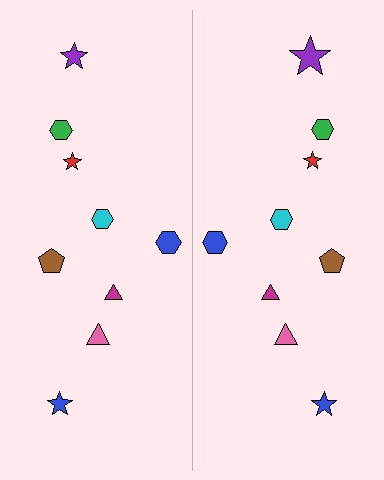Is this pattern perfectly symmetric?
No, the pattern is not perfectly symmetric. The purple star on the right side has a different size than its mirror counterpart.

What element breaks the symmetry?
The purple star on the right side has a different size than its mirror counterpart.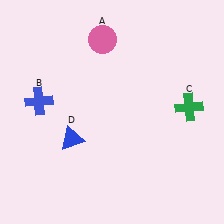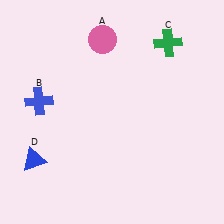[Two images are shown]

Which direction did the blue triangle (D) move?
The blue triangle (D) moved left.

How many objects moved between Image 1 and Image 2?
2 objects moved between the two images.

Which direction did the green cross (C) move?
The green cross (C) moved up.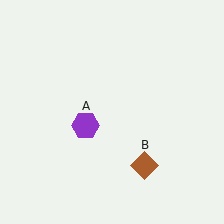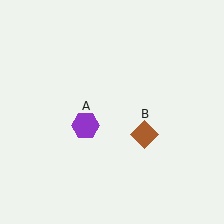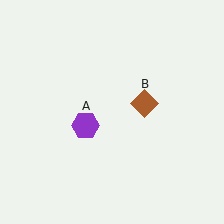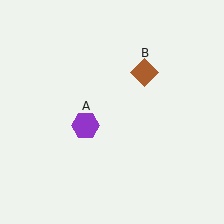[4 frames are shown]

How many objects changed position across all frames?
1 object changed position: brown diamond (object B).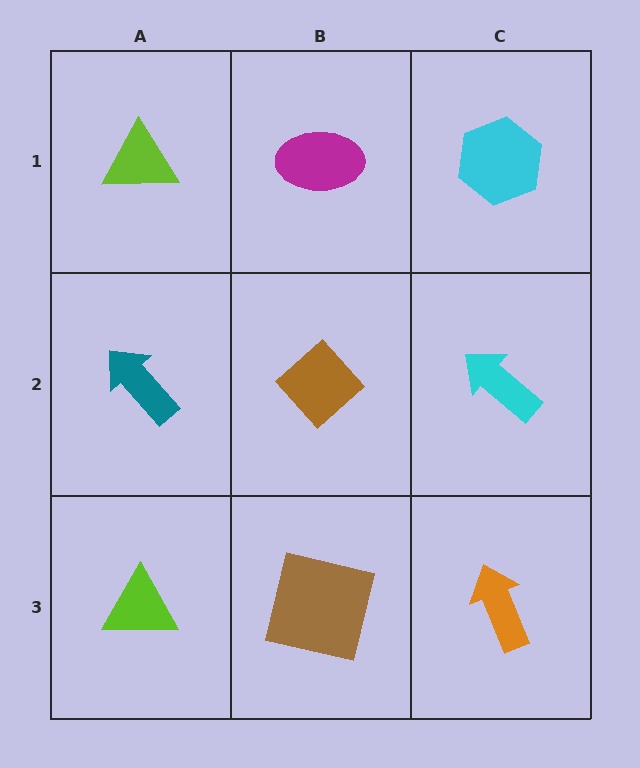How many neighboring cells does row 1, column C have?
2.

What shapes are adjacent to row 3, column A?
A teal arrow (row 2, column A), a brown square (row 3, column B).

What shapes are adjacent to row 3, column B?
A brown diamond (row 2, column B), a lime triangle (row 3, column A), an orange arrow (row 3, column C).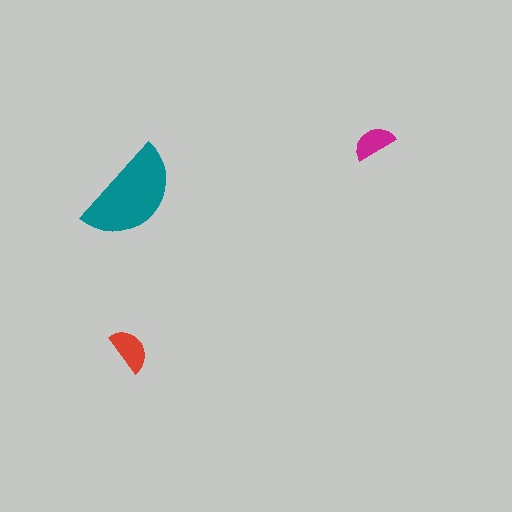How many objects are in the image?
There are 3 objects in the image.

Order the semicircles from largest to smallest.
the teal one, the red one, the magenta one.